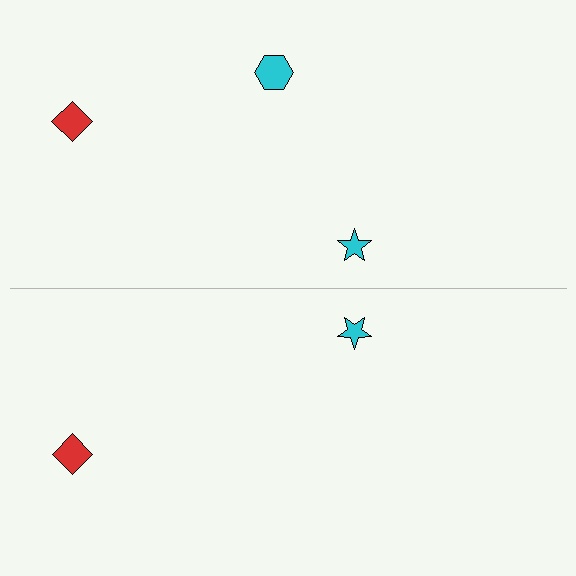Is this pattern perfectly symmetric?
No, the pattern is not perfectly symmetric. A cyan hexagon is missing from the bottom side.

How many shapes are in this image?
There are 5 shapes in this image.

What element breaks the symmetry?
A cyan hexagon is missing from the bottom side.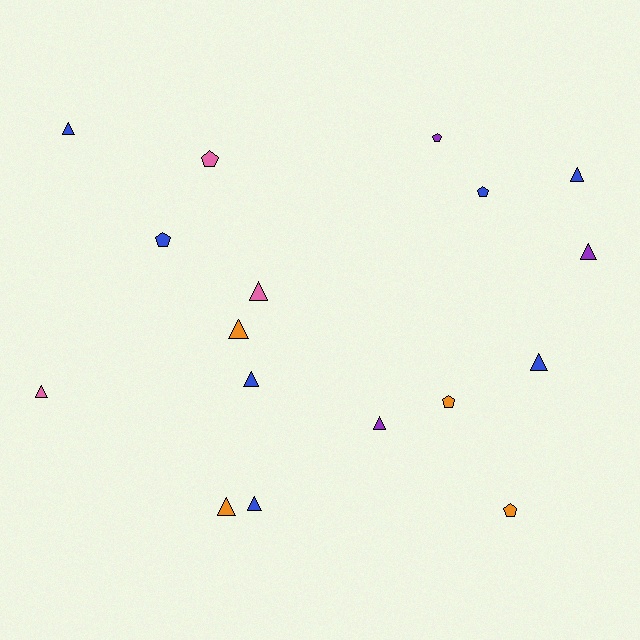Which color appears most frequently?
Blue, with 7 objects.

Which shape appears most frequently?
Triangle, with 11 objects.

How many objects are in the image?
There are 17 objects.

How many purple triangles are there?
There are 2 purple triangles.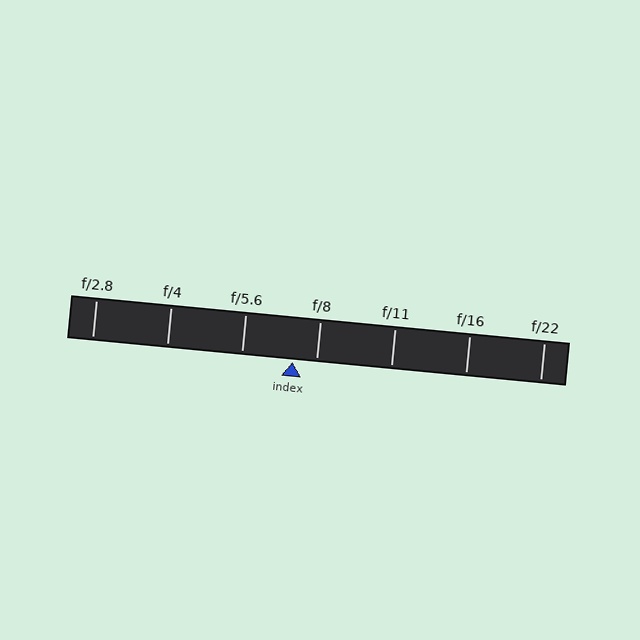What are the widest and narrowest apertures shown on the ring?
The widest aperture shown is f/2.8 and the narrowest is f/22.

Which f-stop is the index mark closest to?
The index mark is closest to f/8.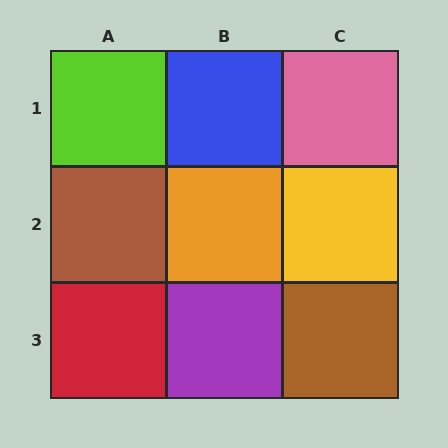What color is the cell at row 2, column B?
Orange.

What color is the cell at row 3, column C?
Brown.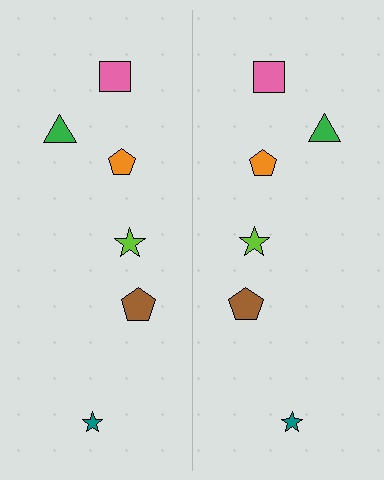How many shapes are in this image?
There are 12 shapes in this image.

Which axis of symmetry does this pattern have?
The pattern has a vertical axis of symmetry running through the center of the image.